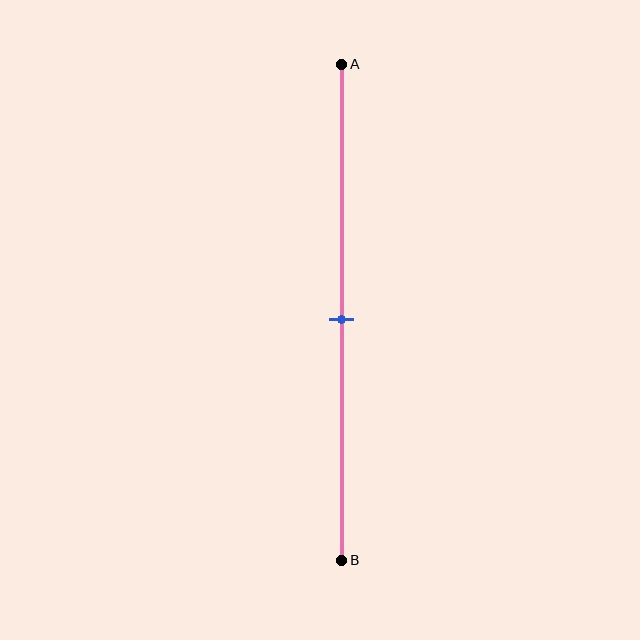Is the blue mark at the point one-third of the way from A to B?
No, the mark is at about 50% from A, not at the 33% one-third point.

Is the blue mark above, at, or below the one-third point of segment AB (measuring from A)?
The blue mark is below the one-third point of segment AB.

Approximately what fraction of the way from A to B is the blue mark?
The blue mark is approximately 50% of the way from A to B.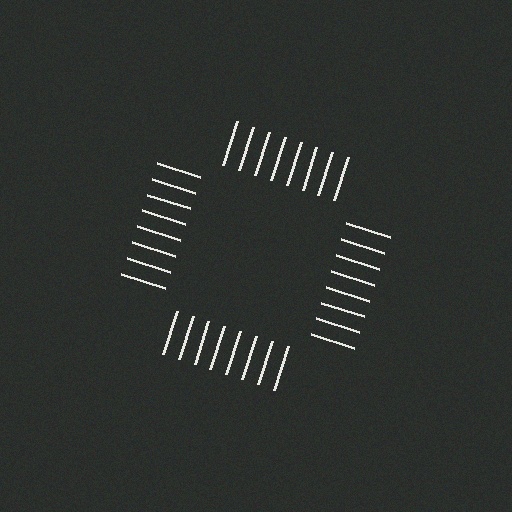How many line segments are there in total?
32 — 8 along each of the 4 edges.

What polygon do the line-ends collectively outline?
An illusory square — the line segments terminate on its edges but no continuous stroke is drawn.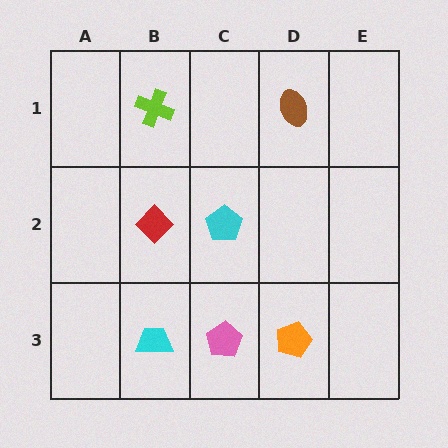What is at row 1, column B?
A lime cross.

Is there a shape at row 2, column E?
No, that cell is empty.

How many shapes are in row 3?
3 shapes.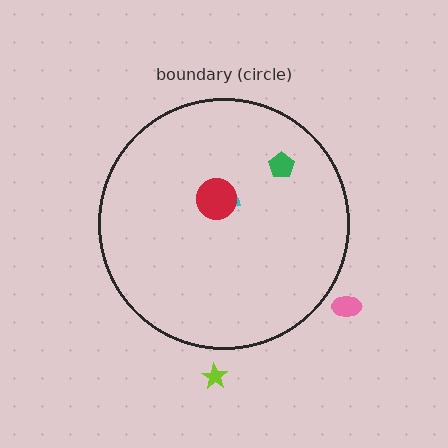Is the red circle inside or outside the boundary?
Inside.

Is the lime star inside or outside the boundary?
Outside.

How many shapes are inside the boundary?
3 inside, 2 outside.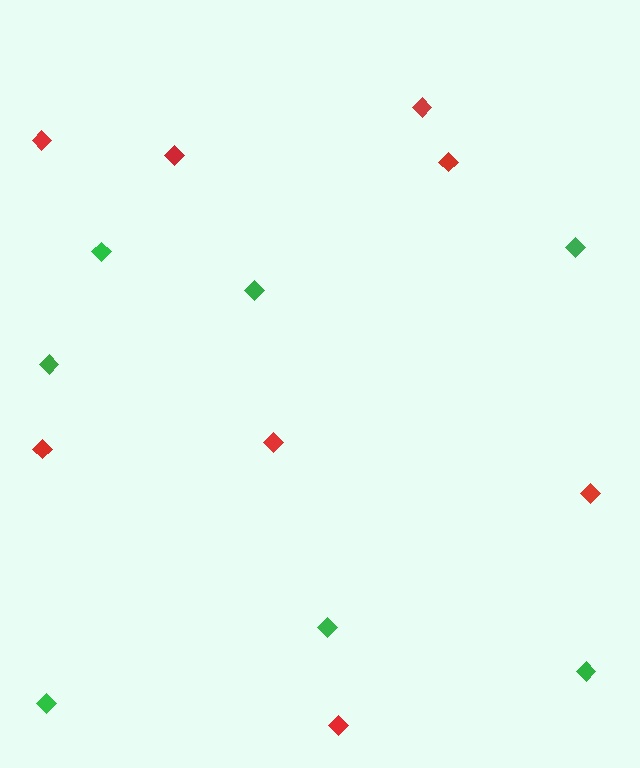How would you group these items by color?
There are 2 groups: one group of red diamonds (8) and one group of green diamonds (7).